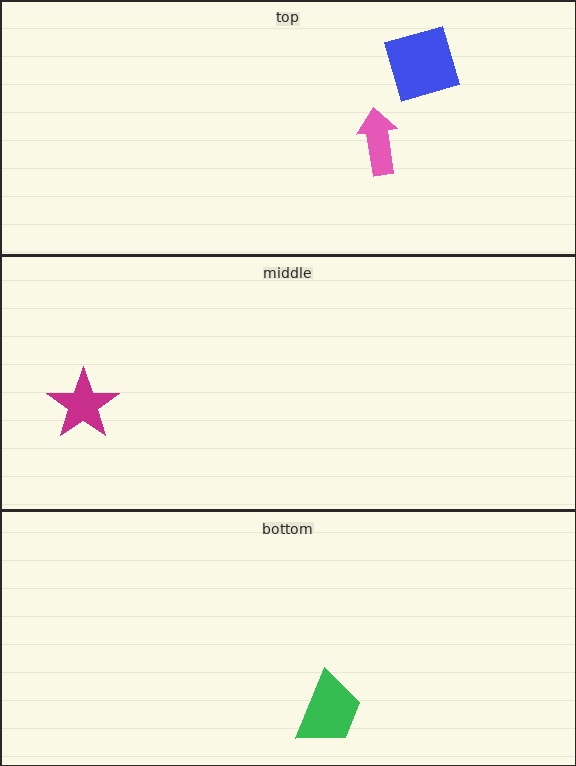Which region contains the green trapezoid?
The bottom region.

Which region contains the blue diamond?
The top region.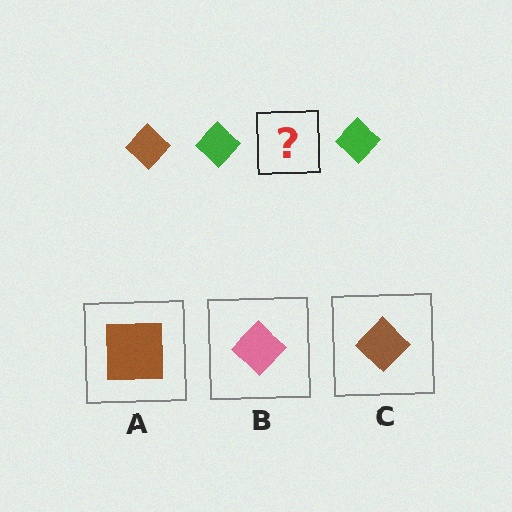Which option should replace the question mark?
Option C.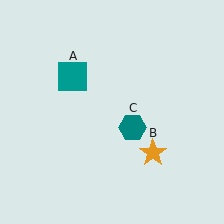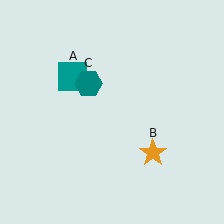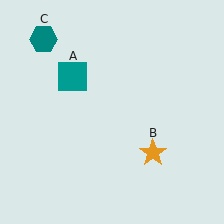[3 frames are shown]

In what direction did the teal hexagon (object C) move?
The teal hexagon (object C) moved up and to the left.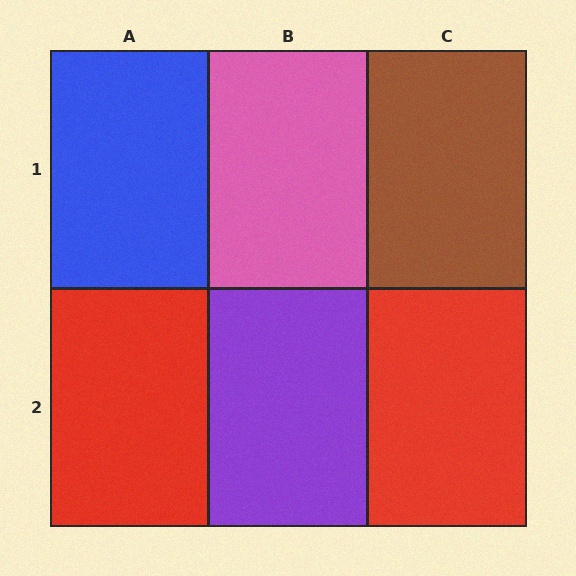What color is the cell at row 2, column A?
Red.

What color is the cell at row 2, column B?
Purple.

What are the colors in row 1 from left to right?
Blue, pink, brown.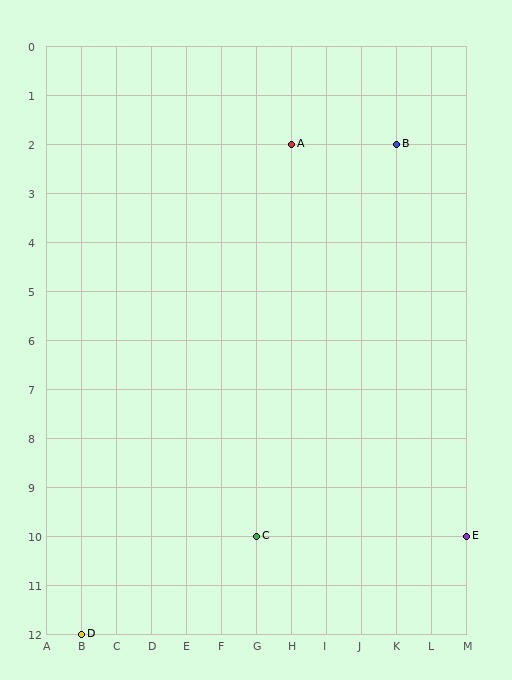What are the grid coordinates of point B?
Point B is at grid coordinates (K, 2).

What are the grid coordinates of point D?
Point D is at grid coordinates (B, 12).